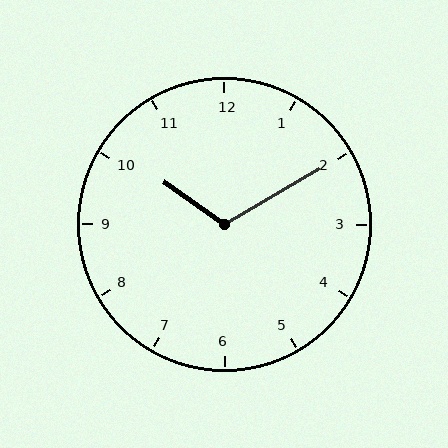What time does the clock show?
10:10.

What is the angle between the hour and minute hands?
Approximately 115 degrees.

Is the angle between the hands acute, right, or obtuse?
It is obtuse.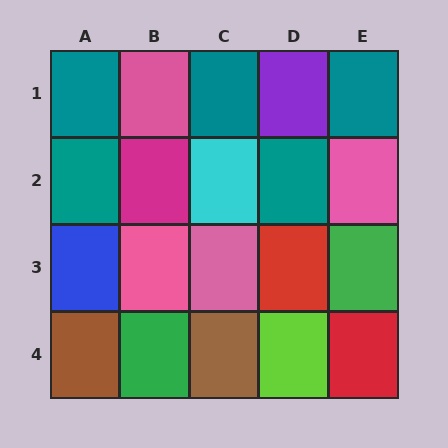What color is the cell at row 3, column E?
Green.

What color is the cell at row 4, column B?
Green.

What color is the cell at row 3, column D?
Red.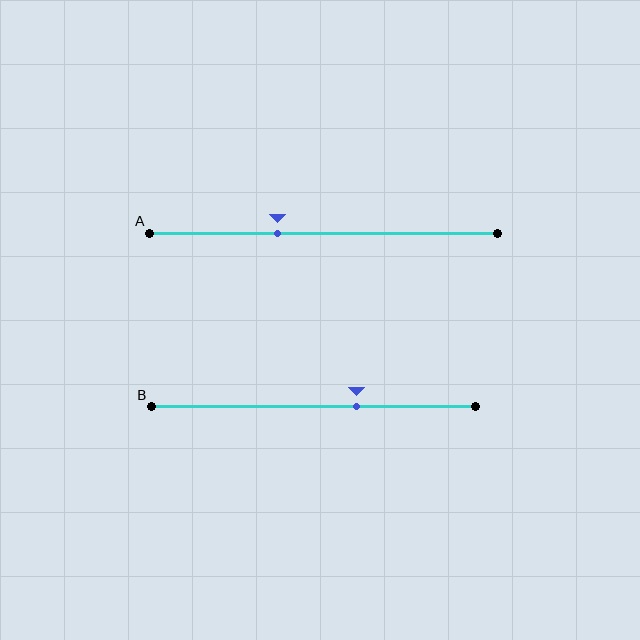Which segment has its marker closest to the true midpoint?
Segment A has its marker closest to the true midpoint.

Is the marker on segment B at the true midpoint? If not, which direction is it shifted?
No, the marker on segment B is shifted to the right by about 13% of the segment length.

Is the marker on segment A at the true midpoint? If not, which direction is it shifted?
No, the marker on segment A is shifted to the left by about 13% of the segment length.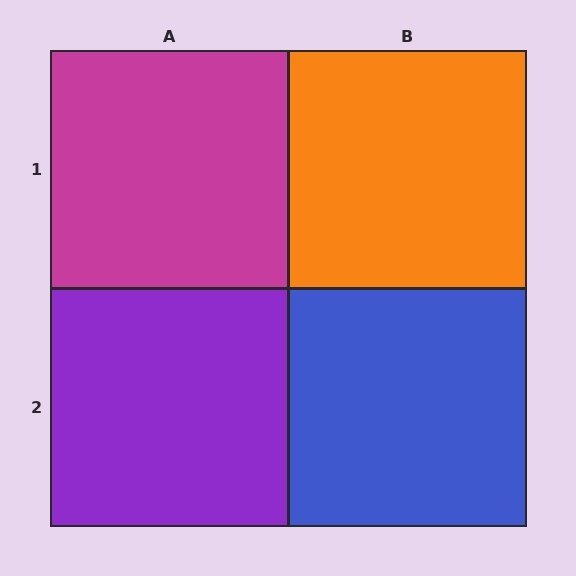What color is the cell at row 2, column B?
Blue.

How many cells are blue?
1 cell is blue.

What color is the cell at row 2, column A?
Purple.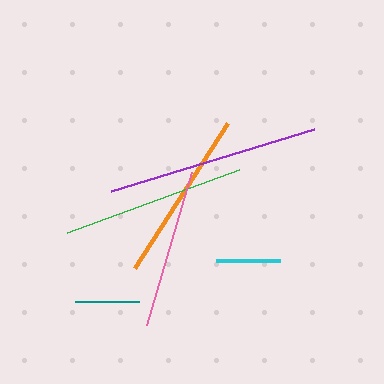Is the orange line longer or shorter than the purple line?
The purple line is longer than the orange line.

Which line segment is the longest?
The purple line is the longest at approximately 212 pixels.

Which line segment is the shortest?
The cyan line is the shortest at approximately 64 pixels.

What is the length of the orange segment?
The orange segment is approximately 172 pixels long.